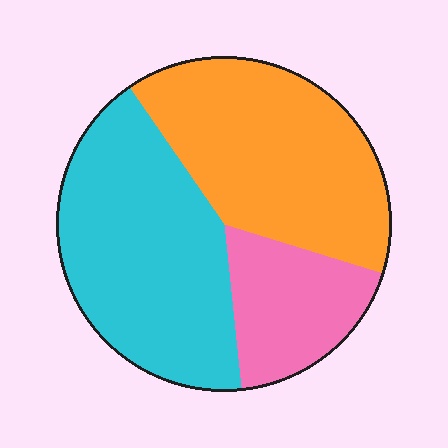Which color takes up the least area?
Pink, at roughly 20%.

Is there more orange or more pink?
Orange.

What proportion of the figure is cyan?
Cyan takes up about two fifths (2/5) of the figure.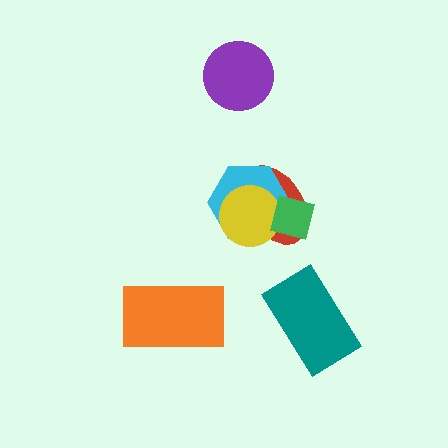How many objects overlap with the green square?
3 objects overlap with the green square.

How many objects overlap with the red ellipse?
3 objects overlap with the red ellipse.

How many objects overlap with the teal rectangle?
0 objects overlap with the teal rectangle.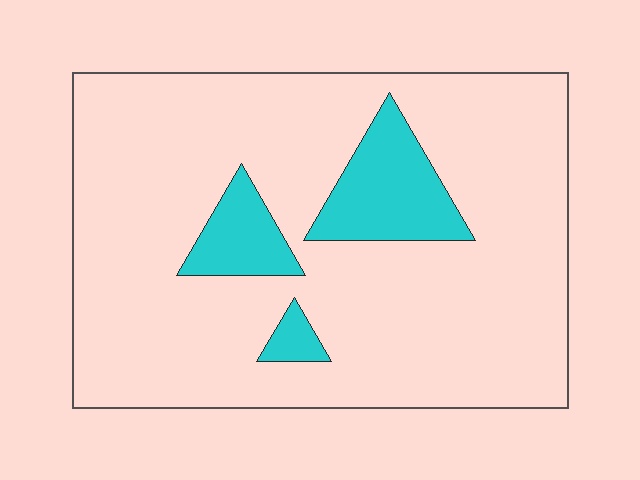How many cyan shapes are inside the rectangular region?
3.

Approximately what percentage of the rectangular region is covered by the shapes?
Approximately 15%.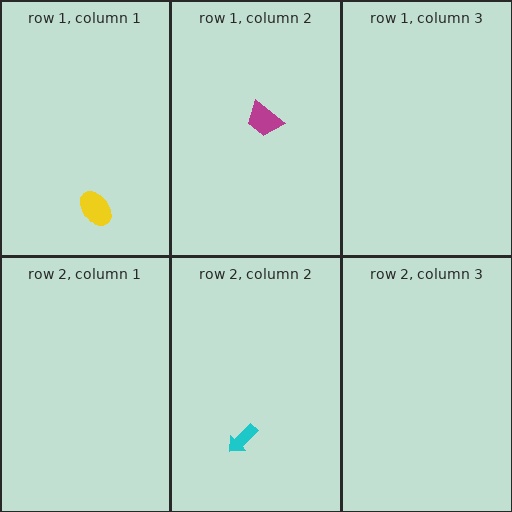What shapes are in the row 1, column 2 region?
The magenta trapezoid.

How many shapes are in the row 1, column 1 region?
1.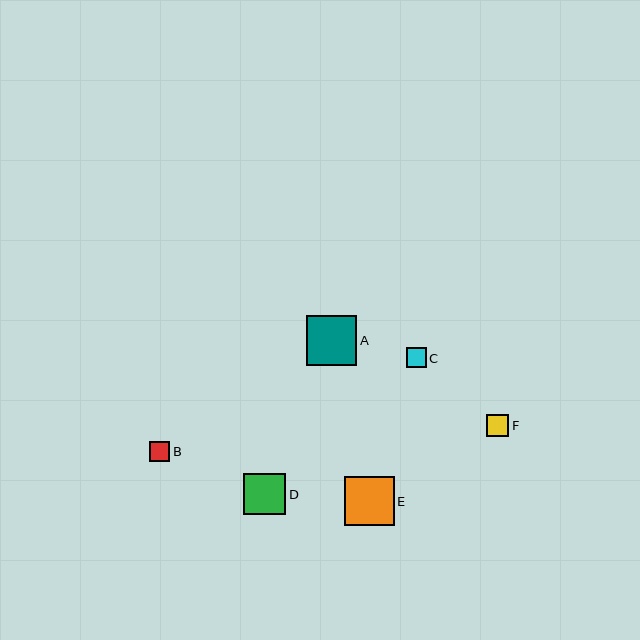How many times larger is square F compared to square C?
Square F is approximately 1.1 times the size of square C.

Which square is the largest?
Square A is the largest with a size of approximately 51 pixels.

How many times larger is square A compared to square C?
Square A is approximately 2.5 times the size of square C.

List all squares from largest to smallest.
From largest to smallest: A, E, D, F, C, B.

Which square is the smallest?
Square B is the smallest with a size of approximately 20 pixels.